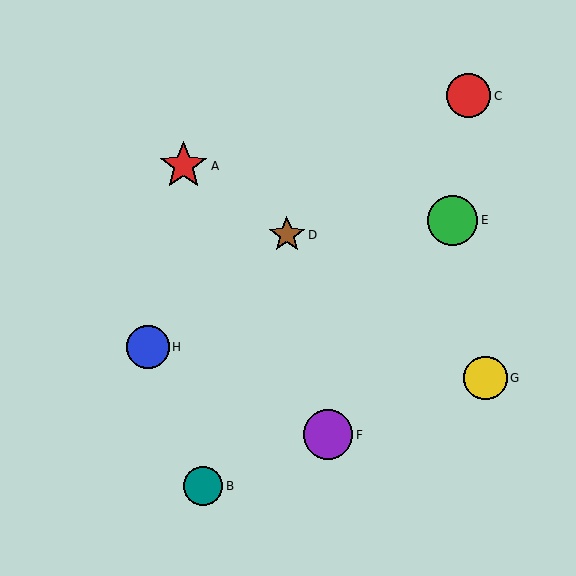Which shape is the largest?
The green circle (labeled E) is the largest.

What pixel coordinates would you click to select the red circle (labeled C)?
Click at (469, 96) to select the red circle C.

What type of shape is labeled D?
Shape D is a brown star.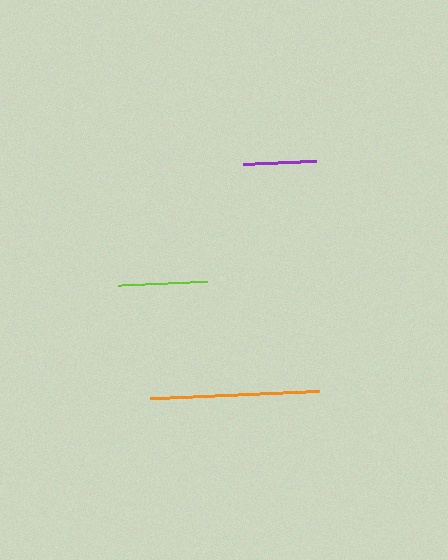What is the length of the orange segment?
The orange segment is approximately 169 pixels long.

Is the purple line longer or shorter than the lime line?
The lime line is longer than the purple line.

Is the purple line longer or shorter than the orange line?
The orange line is longer than the purple line.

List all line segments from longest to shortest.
From longest to shortest: orange, lime, purple.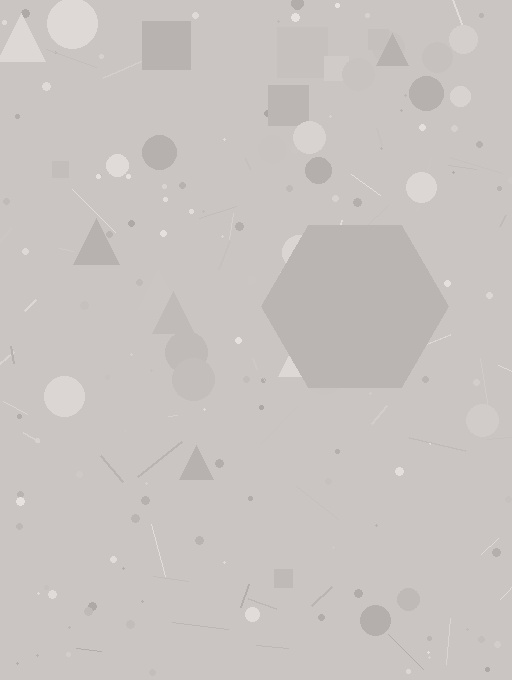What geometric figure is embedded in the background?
A hexagon is embedded in the background.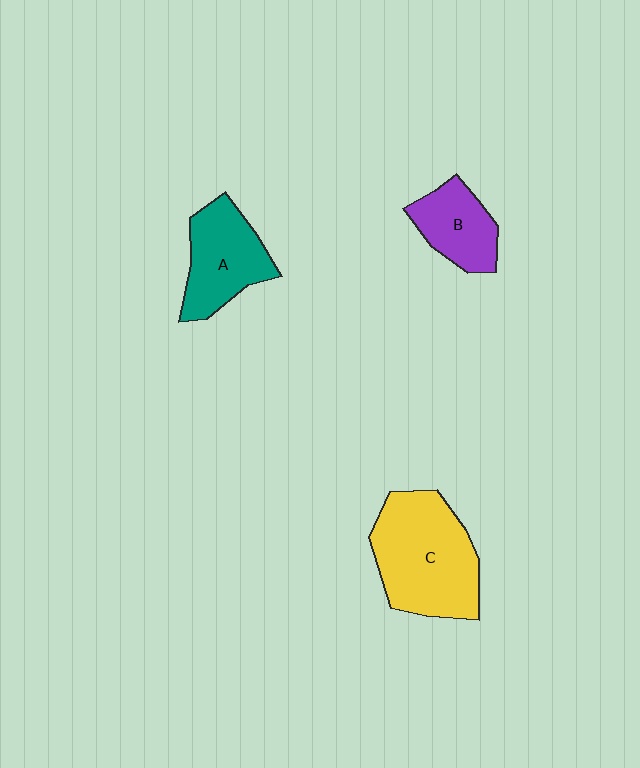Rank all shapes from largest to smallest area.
From largest to smallest: C (yellow), A (teal), B (purple).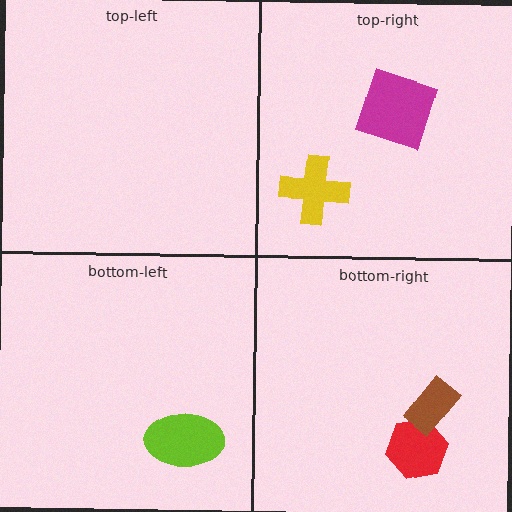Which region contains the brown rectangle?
The bottom-right region.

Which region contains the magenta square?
The top-right region.